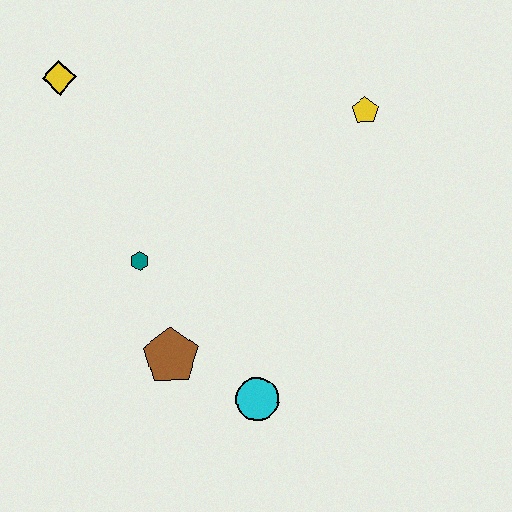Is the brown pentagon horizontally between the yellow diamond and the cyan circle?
Yes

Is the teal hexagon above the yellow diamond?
No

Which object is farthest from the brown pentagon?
The yellow pentagon is farthest from the brown pentagon.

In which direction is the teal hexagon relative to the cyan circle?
The teal hexagon is above the cyan circle.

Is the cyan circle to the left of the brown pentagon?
No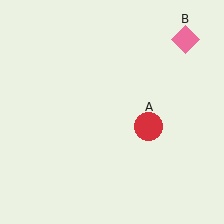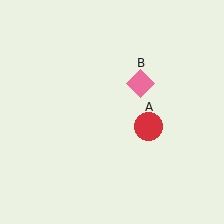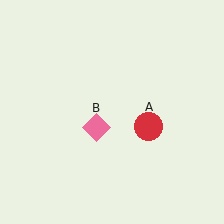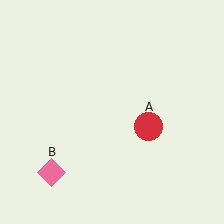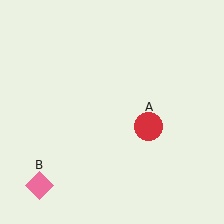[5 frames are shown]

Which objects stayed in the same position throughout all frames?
Red circle (object A) remained stationary.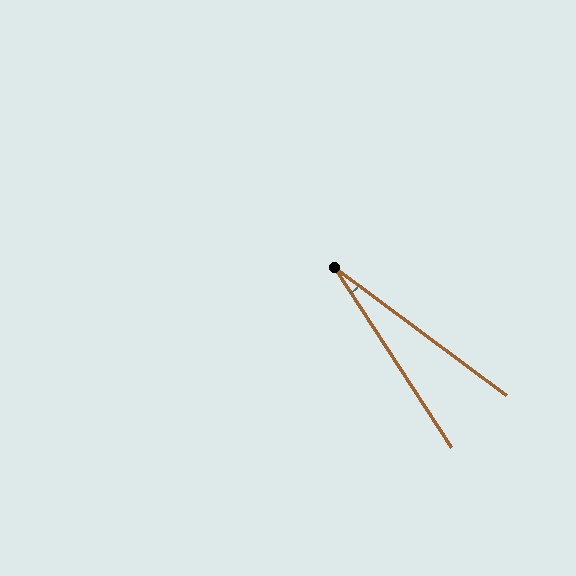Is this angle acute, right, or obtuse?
It is acute.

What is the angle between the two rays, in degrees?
Approximately 20 degrees.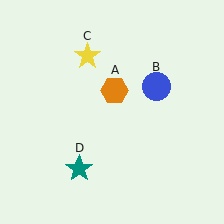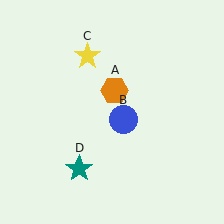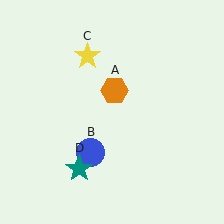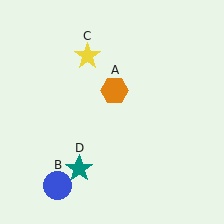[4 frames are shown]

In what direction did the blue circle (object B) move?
The blue circle (object B) moved down and to the left.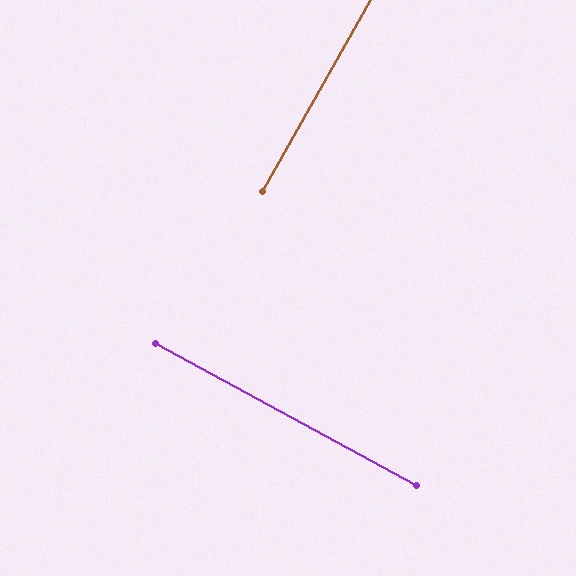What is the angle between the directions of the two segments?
Approximately 89 degrees.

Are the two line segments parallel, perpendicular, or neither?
Perpendicular — they meet at approximately 89°.